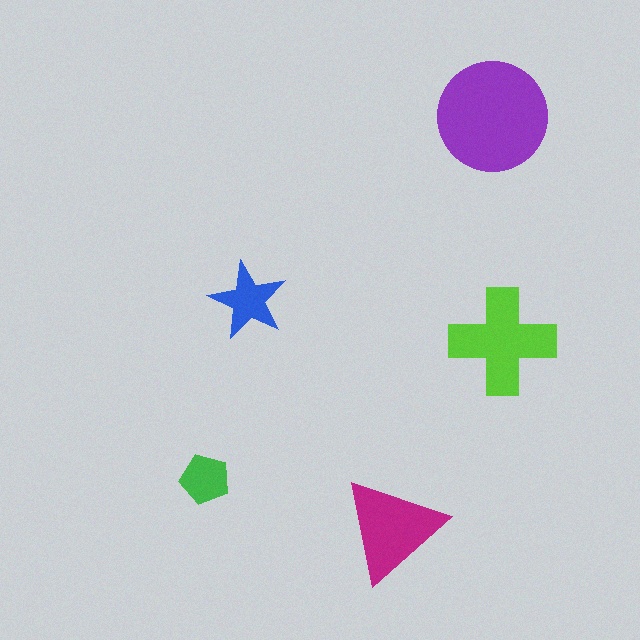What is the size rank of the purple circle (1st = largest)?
1st.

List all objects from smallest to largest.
The green pentagon, the blue star, the magenta triangle, the lime cross, the purple circle.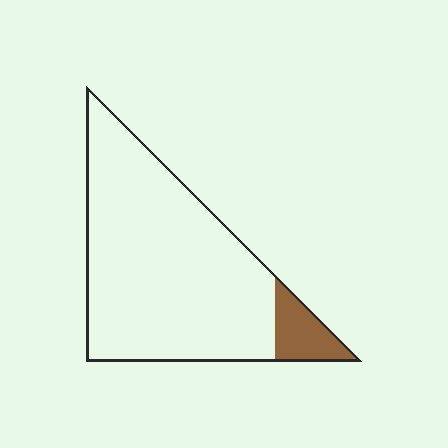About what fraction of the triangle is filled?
About one tenth (1/10).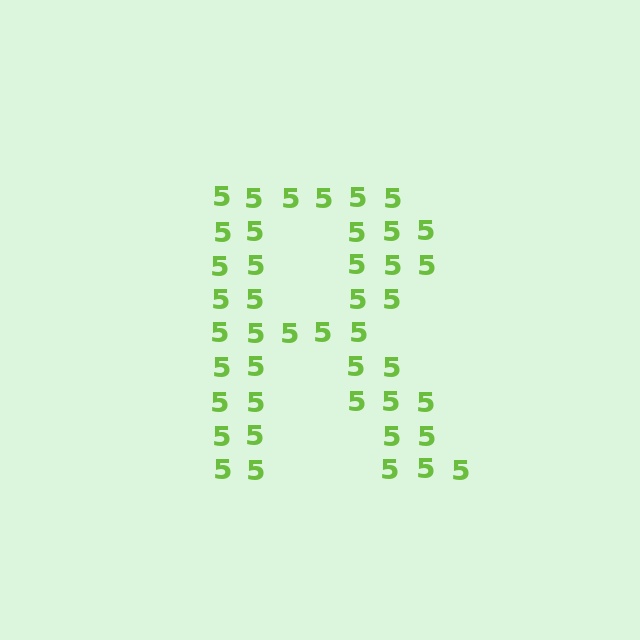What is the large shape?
The large shape is the letter R.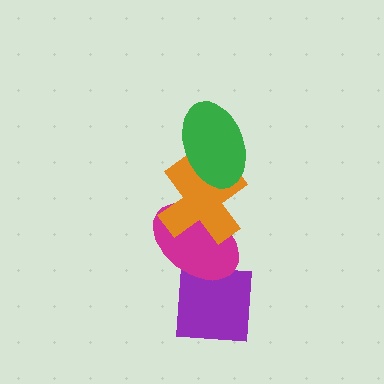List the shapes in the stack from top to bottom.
From top to bottom: the green ellipse, the orange cross, the magenta ellipse, the purple square.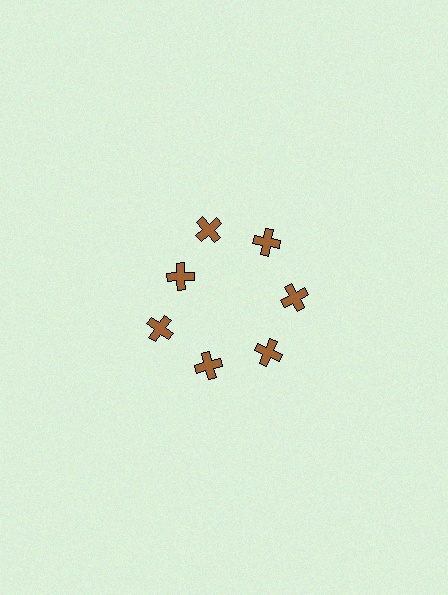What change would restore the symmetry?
The symmetry would be restored by moving it outward, back onto the ring so that all 7 crosses sit at equal angles and equal distance from the center.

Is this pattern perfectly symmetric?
No. The 7 brown crosses are arranged in a ring, but one element near the 10 o'clock position is pulled inward toward the center, breaking the 7-fold rotational symmetry.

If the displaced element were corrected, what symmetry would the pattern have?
It would have 7-fold rotational symmetry — the pattern would map onto itself every 51 degrees.